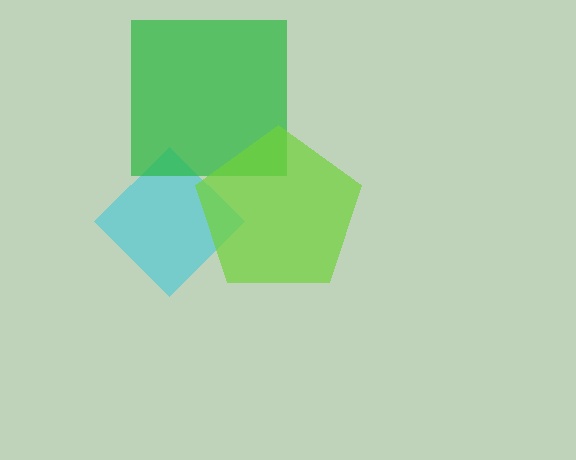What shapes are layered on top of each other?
The layered shapes are: a cyan diamond, a green square, a lime pentagon.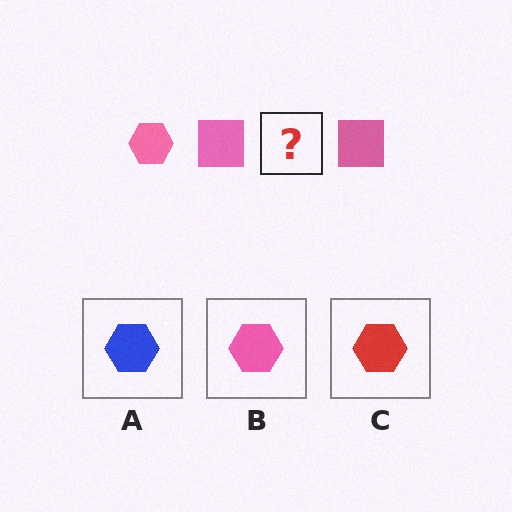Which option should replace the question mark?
Option B.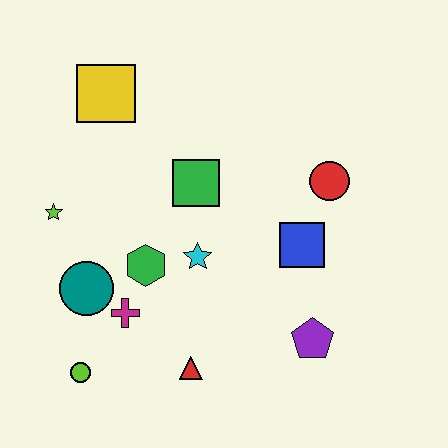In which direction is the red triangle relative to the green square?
The red triangle is below the green square.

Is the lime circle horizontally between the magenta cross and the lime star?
Yes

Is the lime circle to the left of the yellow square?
Yes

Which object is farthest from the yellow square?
The purple pentagon is farthest from the yellow square.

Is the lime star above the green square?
No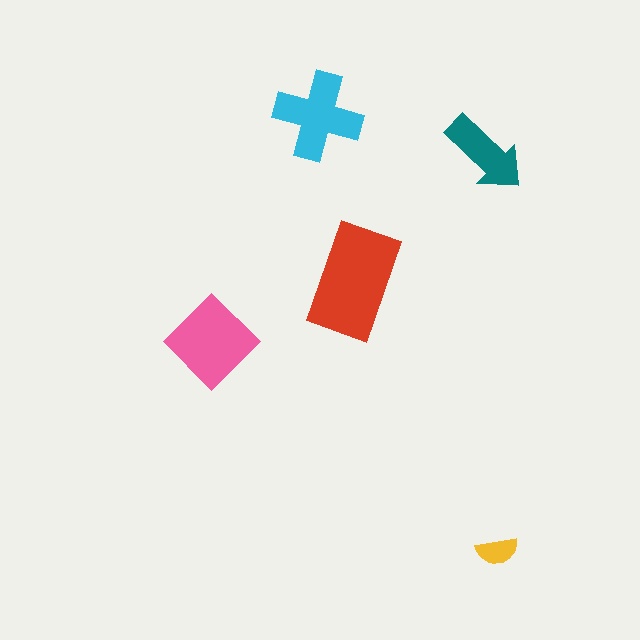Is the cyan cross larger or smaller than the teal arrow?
Larger.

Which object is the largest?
The red rectangle.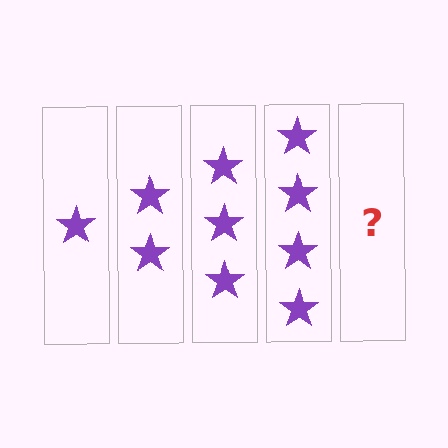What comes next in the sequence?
The next element should be 5 stars.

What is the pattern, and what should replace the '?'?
The pattern is that each step adds one more star. The '?' should be 5 stars.